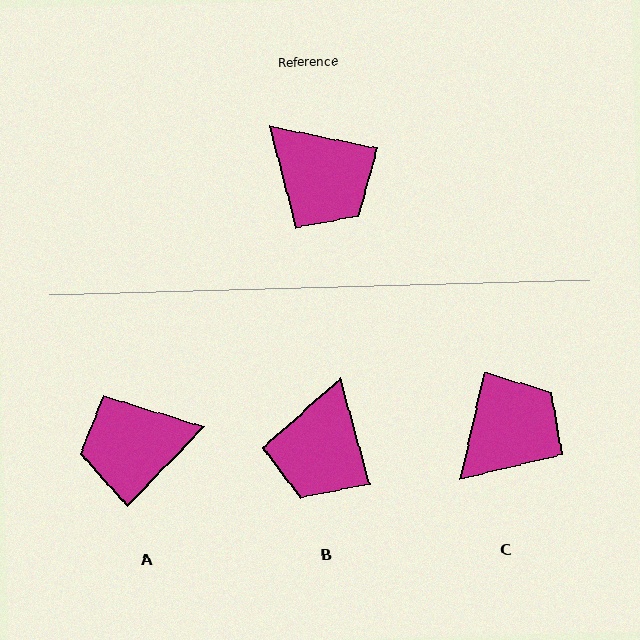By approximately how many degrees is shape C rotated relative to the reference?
Approximately 89 degrees counter-clockwise.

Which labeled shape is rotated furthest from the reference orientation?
A, about 123 degrees away.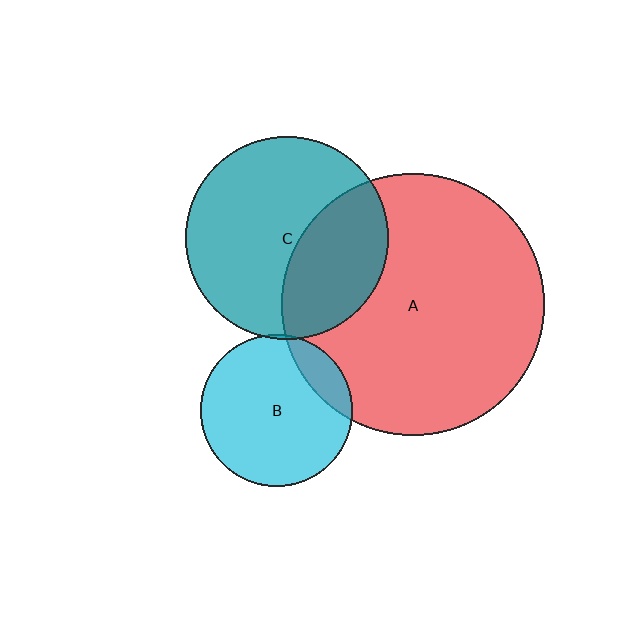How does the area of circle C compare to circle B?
Approximately 1.8 times.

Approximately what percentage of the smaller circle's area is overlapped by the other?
Approximately 5%.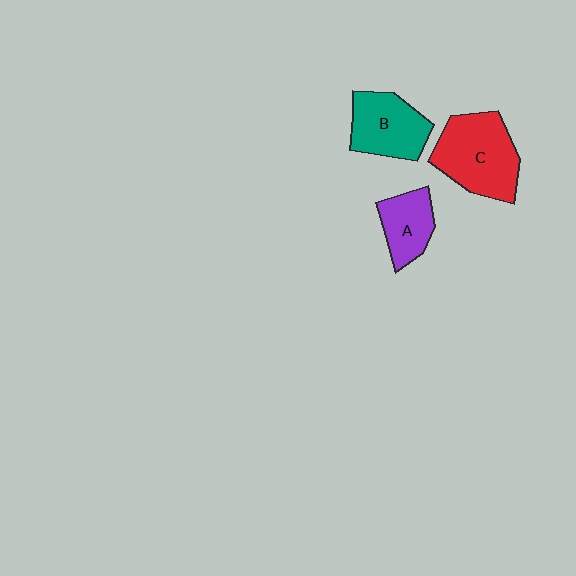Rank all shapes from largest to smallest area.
From largest to smallest: C (red), B (teal), A (purple).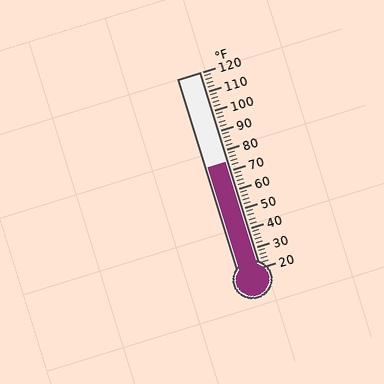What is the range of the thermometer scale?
The thermometer scale ranges from 20°F to 120°F.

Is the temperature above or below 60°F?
The temperature is above 60°F.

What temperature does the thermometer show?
The thermometer shows approximately 74°F.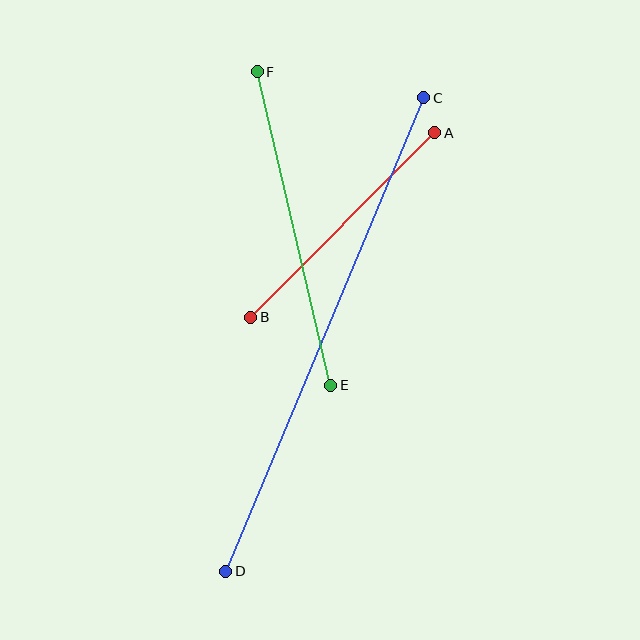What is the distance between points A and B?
The distance is approximately 260 pixels.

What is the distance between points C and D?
The distance is approximately 513 pixels.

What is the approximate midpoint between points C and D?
The midpoint is at approximately (325, 335) pixels.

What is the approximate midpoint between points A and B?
The midpoint is at approximately (343, 225) pixels.